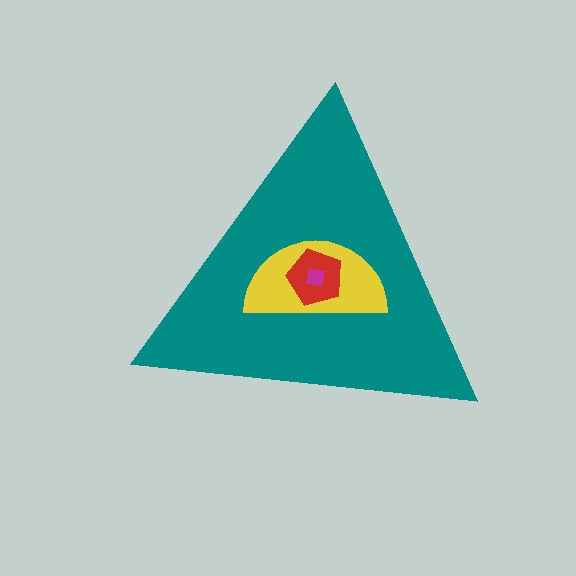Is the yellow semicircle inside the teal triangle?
Yes.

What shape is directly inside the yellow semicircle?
The red pentagon.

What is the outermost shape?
The teal triangle.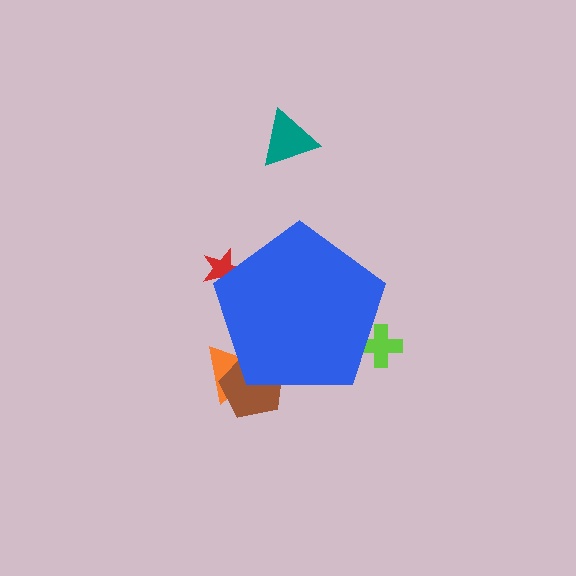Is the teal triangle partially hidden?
No, the teal triangle is fully visible.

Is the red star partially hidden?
Yes, the red star is partially hidden behind the blue pentagon.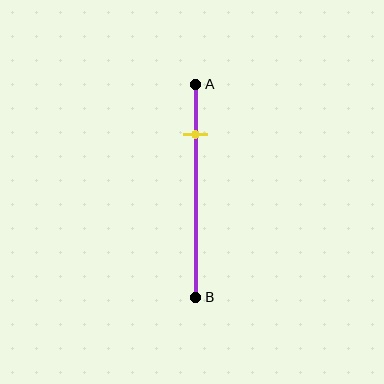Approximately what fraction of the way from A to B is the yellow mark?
The yellow mark is approximately 25% of the way from A to B.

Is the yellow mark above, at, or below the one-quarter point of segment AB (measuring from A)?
The yellow mark is approximately at the one-quarter point of segment AB.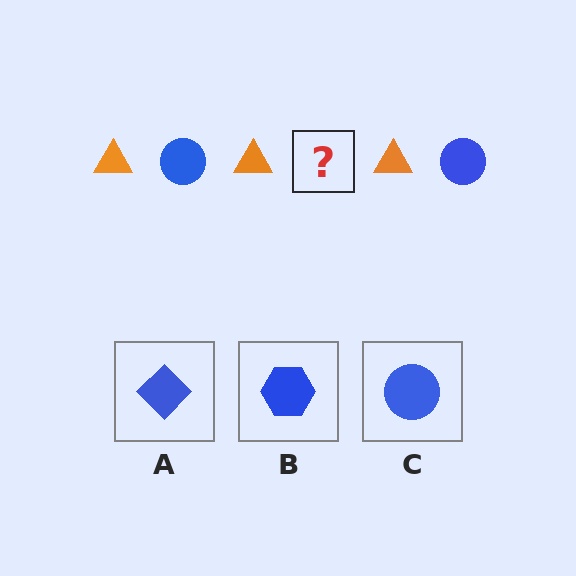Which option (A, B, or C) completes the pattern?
C.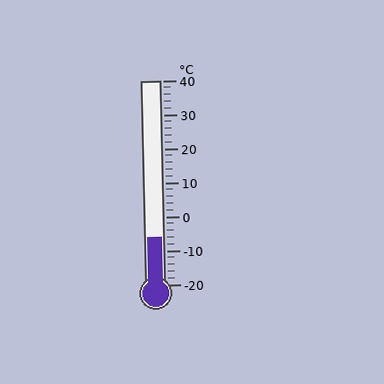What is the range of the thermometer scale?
The thermometer scale ranges from -20°C to 40°C.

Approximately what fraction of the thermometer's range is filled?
The thermometer is filled to approximately 25% of its range.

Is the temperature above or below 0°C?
The temperature is below 0°C.